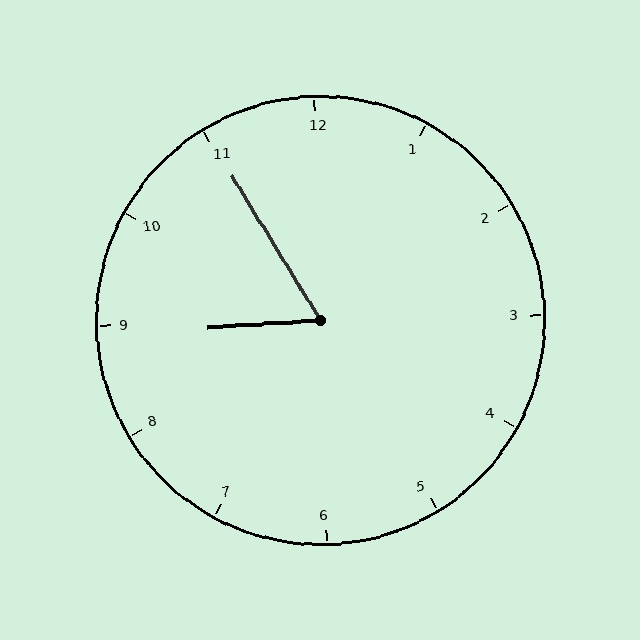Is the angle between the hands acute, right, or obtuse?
It is acute.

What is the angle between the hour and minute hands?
Approximately 62 degrees.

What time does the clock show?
8:55.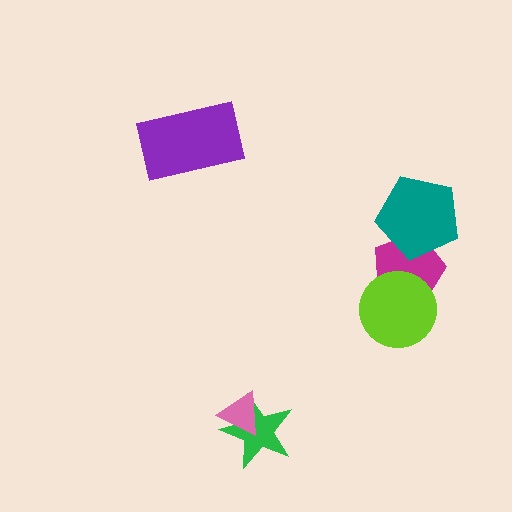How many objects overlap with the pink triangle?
1 object overlaps with the pink triangle.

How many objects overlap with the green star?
1 object overlaps with the green star.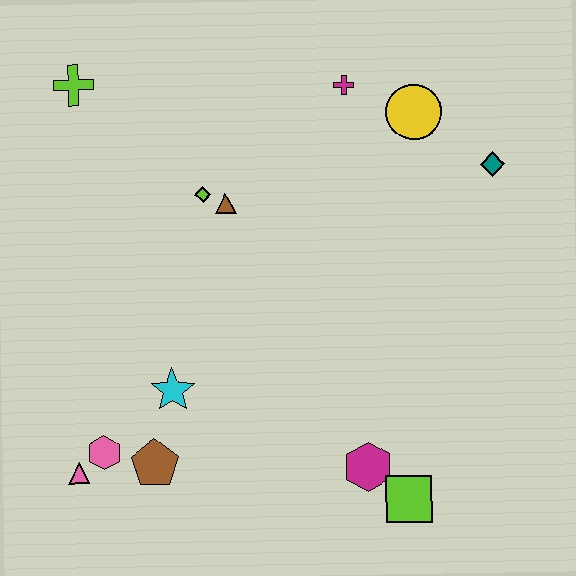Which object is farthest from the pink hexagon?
The teal diamond is farthest from the pink hexagon.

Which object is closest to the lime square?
The magenta hexagon is closest to the lime square.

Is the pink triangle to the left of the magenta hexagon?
Yes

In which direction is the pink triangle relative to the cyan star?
The pink triangle is to the left of the cyan star.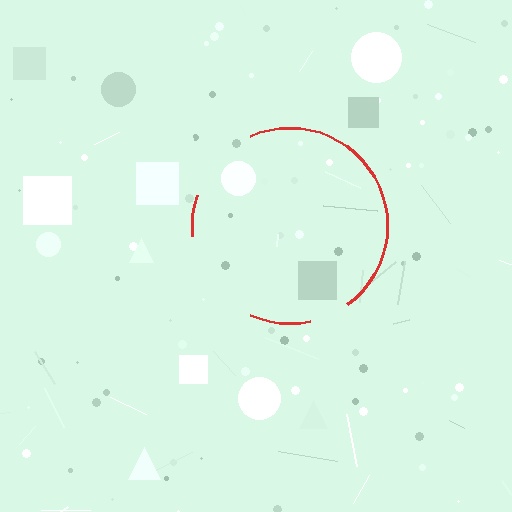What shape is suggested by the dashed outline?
The dashed outline suggests a circle.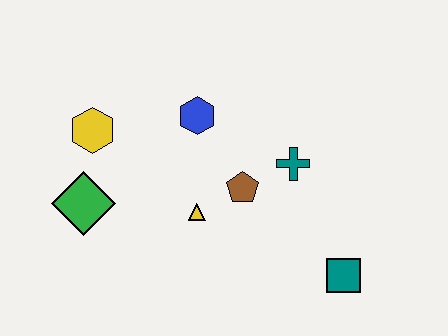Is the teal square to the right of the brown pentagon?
Yes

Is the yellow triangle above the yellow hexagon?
No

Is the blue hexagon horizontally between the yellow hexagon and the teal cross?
Yes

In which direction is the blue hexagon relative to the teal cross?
The blue hexagon is to the left of the teal cross.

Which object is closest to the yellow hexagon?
The green diamond is closest to the yellow hexagon.